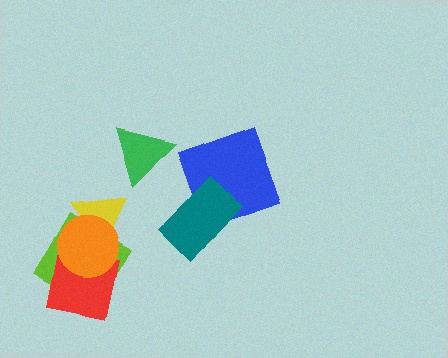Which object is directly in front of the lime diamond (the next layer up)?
The red square is directly in front of the lime diamond.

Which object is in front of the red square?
The orange circle is in front of the red square.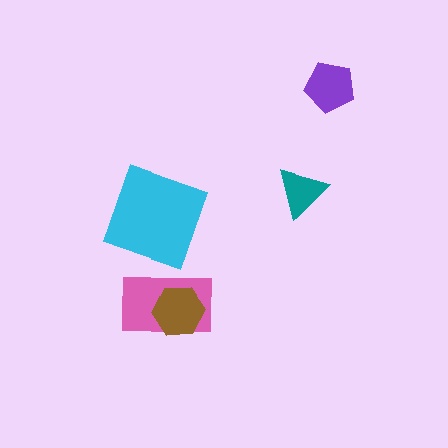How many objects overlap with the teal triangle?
0 objects overlap with the teal triangle.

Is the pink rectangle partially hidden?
Yes, it is partially covered by another shape.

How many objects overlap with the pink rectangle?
1 object overlaps with the pink rectangle.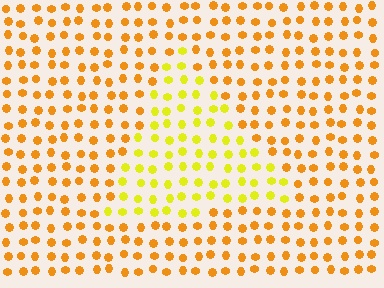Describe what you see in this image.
The image is filled with small orange elements in a uniform arrangement. A triangle-shaped region is visible where the elements are tinted to a slightly different hue, forming a subtle color boundary.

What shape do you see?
I see a triangle.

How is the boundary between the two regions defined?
The boundary is defined purely by a slight shift in hue (about 30 degrees). Spacing, size, and orientation are identical on both sides.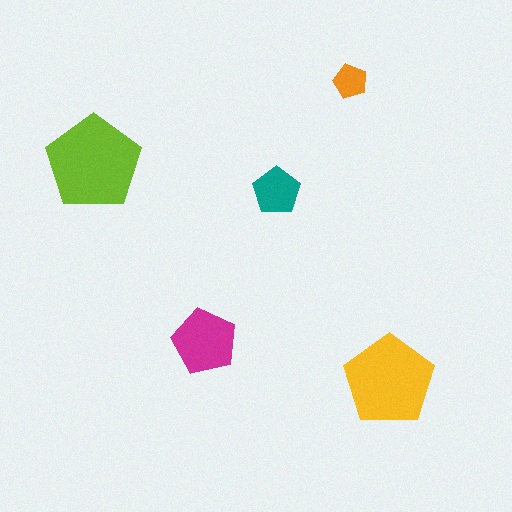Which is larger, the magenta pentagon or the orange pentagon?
The magenta one.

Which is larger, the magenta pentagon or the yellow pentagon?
The yellow one.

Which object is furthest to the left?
The lime pentagon is leftmost.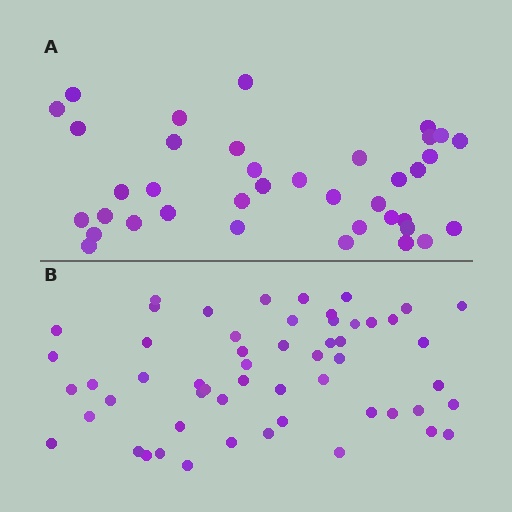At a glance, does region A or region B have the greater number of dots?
Region B (the bottom region) has more dots.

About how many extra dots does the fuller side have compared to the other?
Region B has approximately 15 more dots than region A.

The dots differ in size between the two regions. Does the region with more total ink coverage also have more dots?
No. Region A has more total ink coverage because its dots are larger, but region B actually contains more individual dots. Total area can be misleading — the number of items is what matters here.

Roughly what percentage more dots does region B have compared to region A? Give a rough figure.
About 45% more.